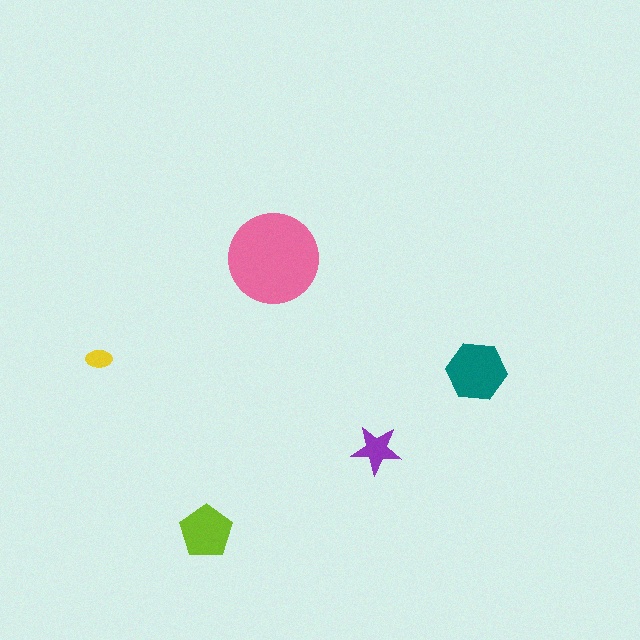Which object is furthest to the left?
The yellow ellipse is leftmost.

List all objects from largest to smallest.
The pink circle, the teal hexagon, the lime pentagon, the purple star, the yellow ellipse.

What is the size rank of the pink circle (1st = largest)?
1st.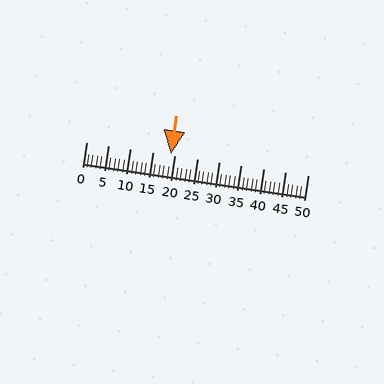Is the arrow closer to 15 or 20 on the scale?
The arrow is closer to 20.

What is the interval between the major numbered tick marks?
The major tick marks are spaced 5 units apart.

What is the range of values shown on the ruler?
The ruler shows values from 0 to 50.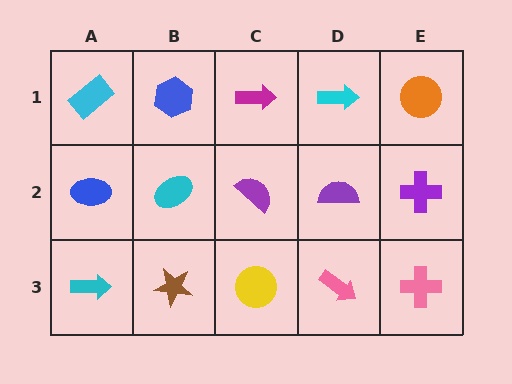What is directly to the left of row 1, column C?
A blue hexagon.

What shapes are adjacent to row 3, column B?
A cyan ellipse (row 2, column B), a cyan arrow (row 3, column A), a yellow circle (row 3, column C).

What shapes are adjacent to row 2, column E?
An orange circle (row 1, column E), a pink cross (row 3, column E), a purple semicircle (row 2, column D).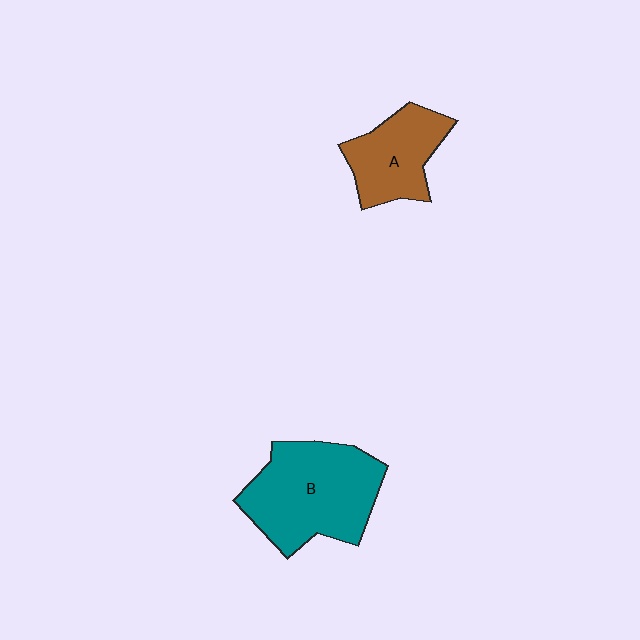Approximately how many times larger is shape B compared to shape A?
Approximately 1.7 times.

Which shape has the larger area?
Shape B (teal).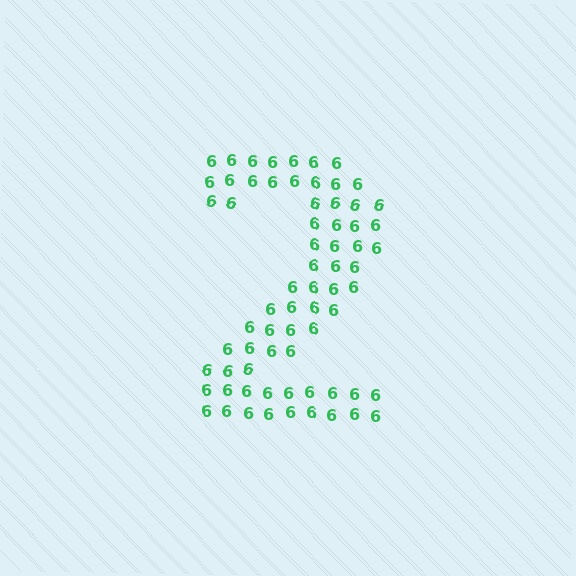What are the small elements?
The small elements are digit 6's.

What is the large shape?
The large shape is the digit 2.